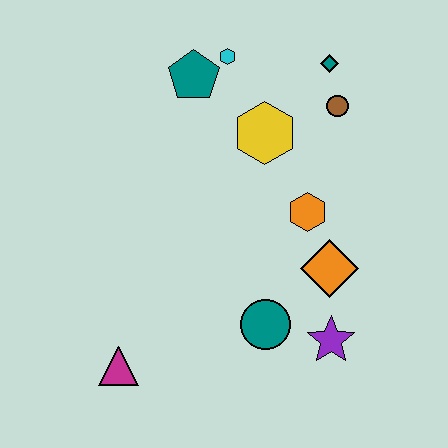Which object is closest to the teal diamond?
The brown circle is closest to the teal diamond.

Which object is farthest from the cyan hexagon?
The magenta triangle is farthest from the cyan hexagon.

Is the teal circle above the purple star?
Yes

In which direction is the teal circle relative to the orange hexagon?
The teal circle is below the orange hexagon.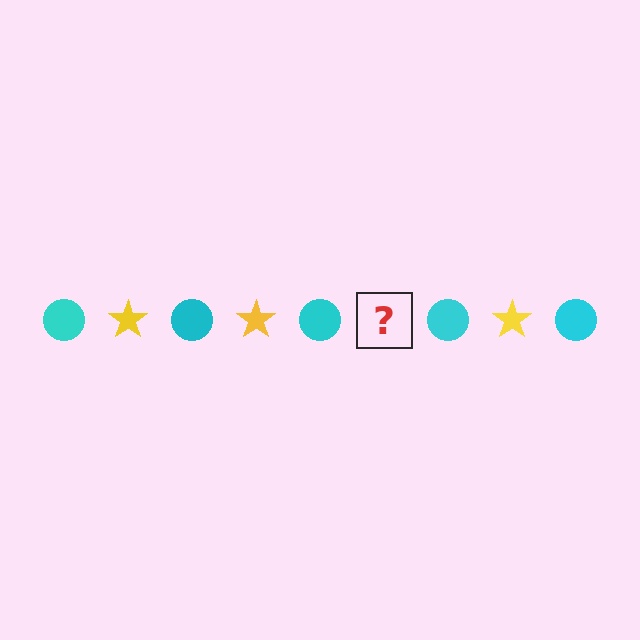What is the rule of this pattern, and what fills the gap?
The rule is that the pattern alternates between cyan circle and yellow star. The gap should be filled with a yellow star.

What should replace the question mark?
The question mark should be replaced with a yellow star.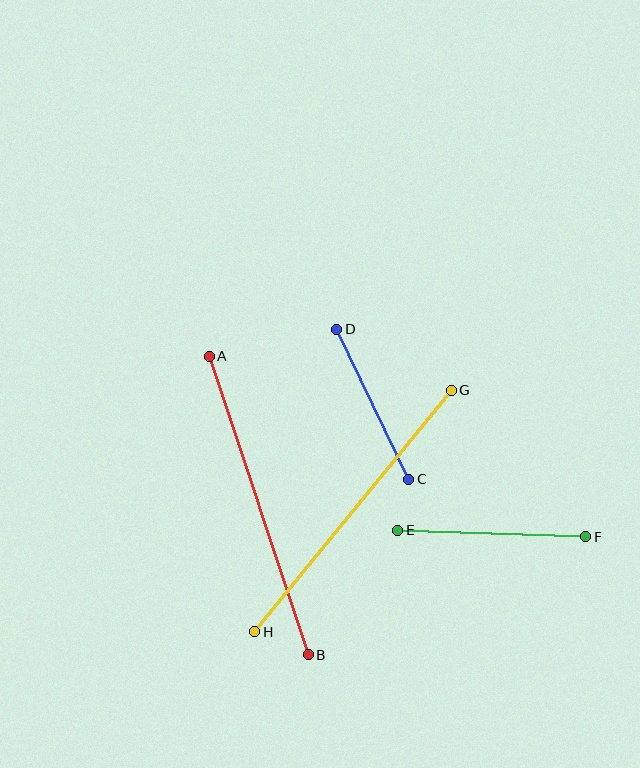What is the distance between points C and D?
The distance is approximately 166 pixels.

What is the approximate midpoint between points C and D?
The midpoint is at approximately (373, 404) pixels.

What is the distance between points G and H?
The distance is approximately 311 pixels.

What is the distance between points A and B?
The distance is approximately 315 pixels.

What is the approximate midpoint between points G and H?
The midpoint is at approximately (353, 511) pixels.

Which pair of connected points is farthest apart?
Points A and B are farthest apart.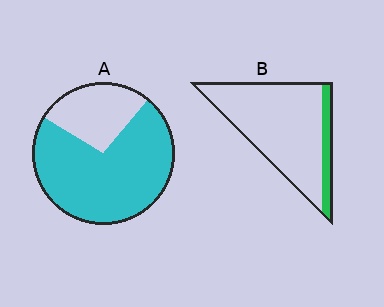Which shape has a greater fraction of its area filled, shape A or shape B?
Shape A.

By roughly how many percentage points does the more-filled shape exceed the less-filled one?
By roughly 60 percentage points (A over B).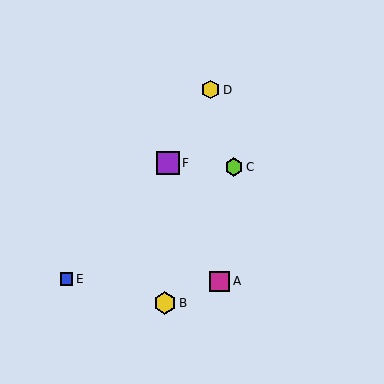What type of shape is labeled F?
Shape F is a purple square.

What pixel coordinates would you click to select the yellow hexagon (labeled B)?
Click at (165, 303) to select the yellow hexagon B.